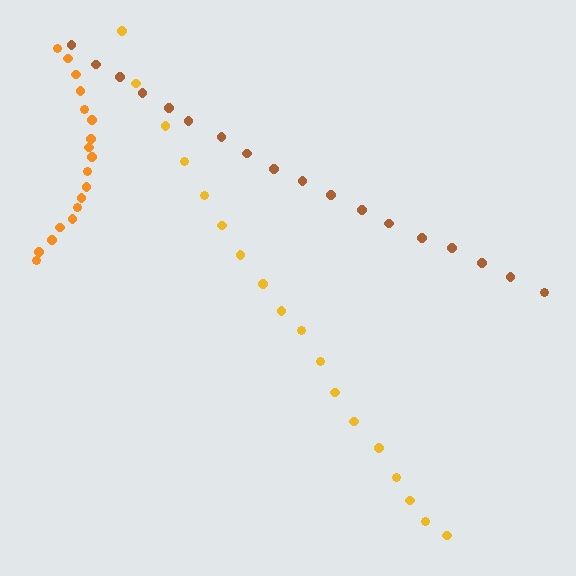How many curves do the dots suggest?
There are 3 distinct paths.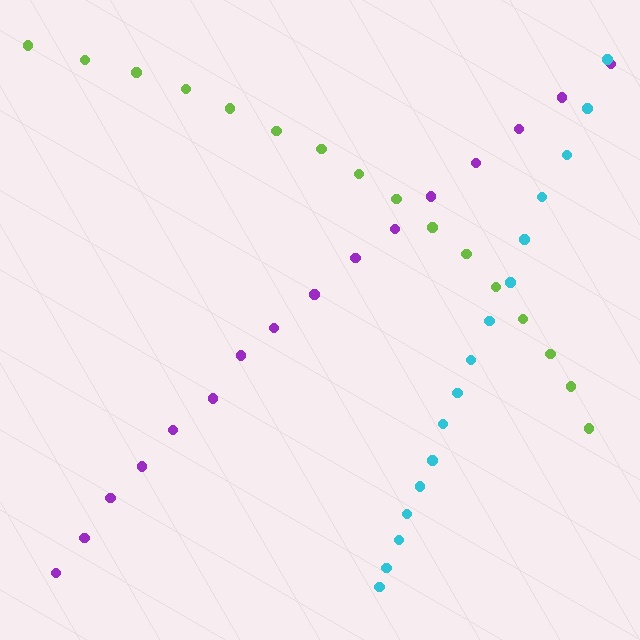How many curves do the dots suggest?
There are 3 distinct paths.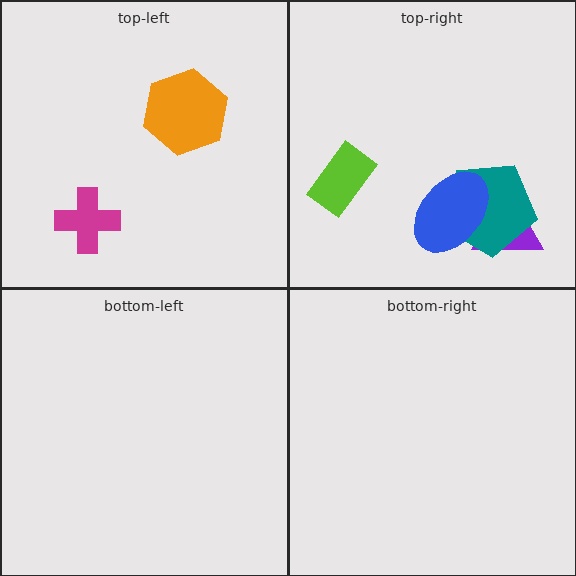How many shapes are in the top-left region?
2.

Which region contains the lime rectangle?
The top-right region.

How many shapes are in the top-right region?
4.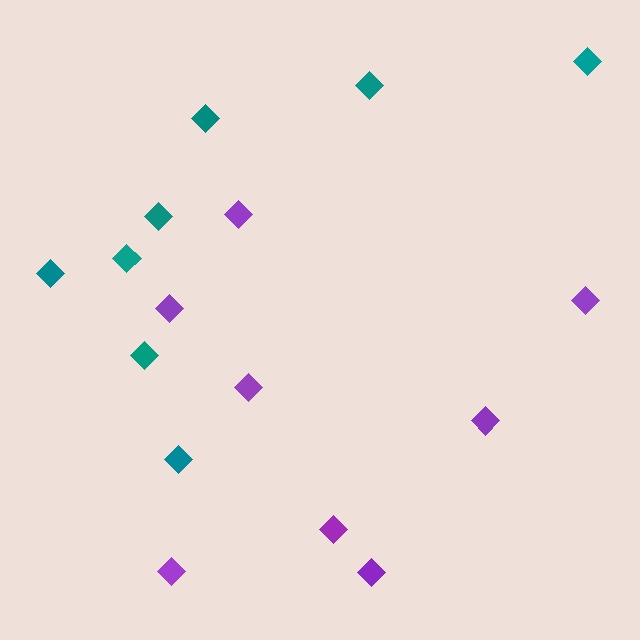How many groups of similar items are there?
There are 2 groups: one group of purple diamonds (8) and one group of teal diamonds (8).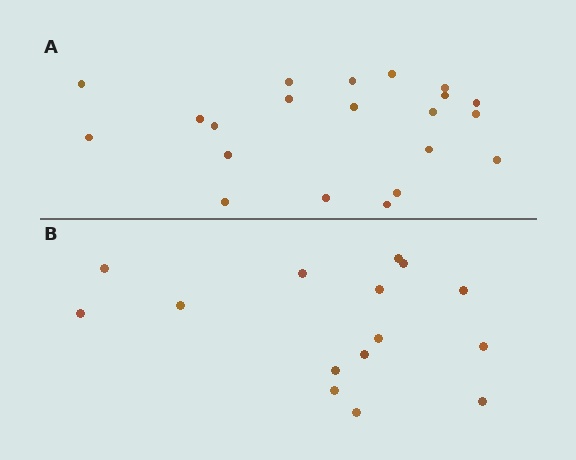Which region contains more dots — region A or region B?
Region A (the top region) has more dots.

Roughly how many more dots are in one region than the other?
Region A has about 6 more dots than region B.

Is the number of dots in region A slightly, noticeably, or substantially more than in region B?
Region A has noticeably more, but not dramatically so. The ratio is roughly 1.4 to 1.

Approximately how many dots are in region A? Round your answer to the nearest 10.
About 20 dots. (The exact count is 21, which rounds to 20.)